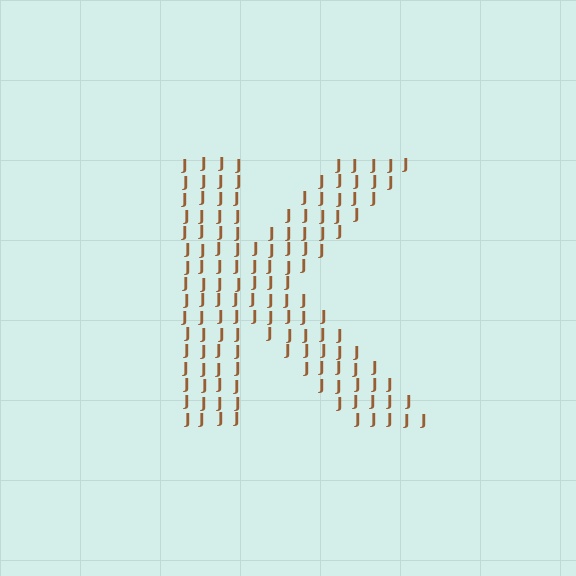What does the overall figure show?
The overall figure shows the letter K.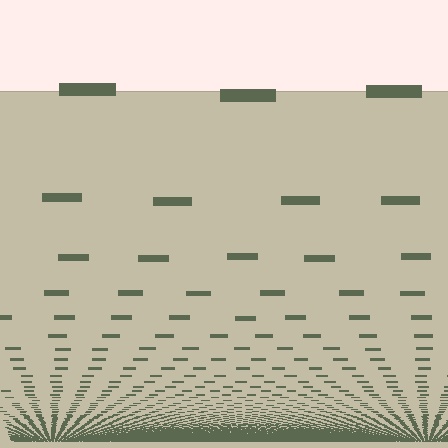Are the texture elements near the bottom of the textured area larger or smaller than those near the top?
Smaller. The gradient is inverted — elements near the bottom are smaller and denser.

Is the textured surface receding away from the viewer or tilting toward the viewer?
The surface appears to tilt toward the viewer. Texture elements get larger and sparser toward the top.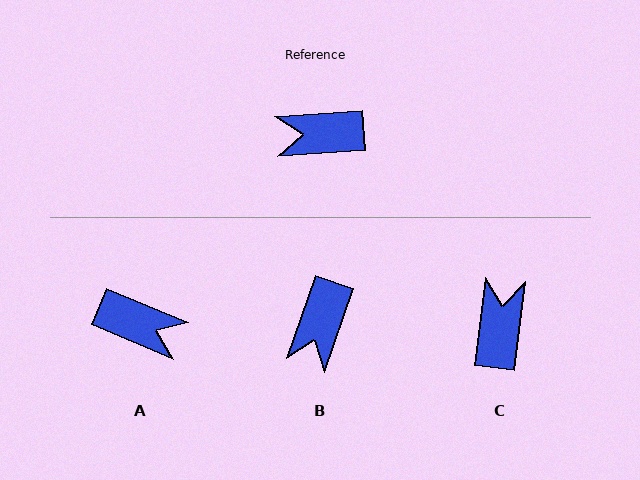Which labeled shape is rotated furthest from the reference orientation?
A, about 154 degrees away.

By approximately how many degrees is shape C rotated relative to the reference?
Approximately 101 degrees clockwise.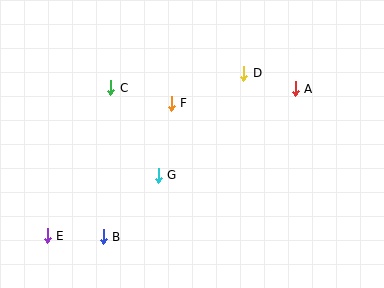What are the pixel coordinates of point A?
Point A is at (295, 89).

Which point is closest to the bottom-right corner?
Point A is closest to the bottom-right corner.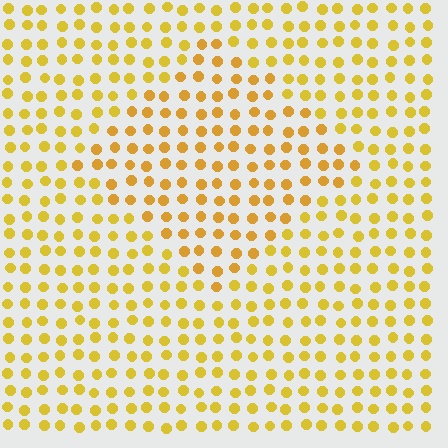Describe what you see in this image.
The image is filled with small yellow elements in a uniform arrangement. A diamond-shaped region is visible where the elements are tinted to a slightly different hue, forming a subtle color boundary.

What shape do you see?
I see a diamond.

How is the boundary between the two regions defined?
The boundary is defined purely by a slight shift in hue (about 14 degrees). Spacing, size, and orientation are identical on both sides.